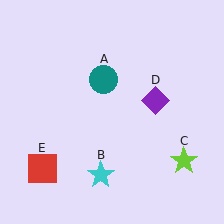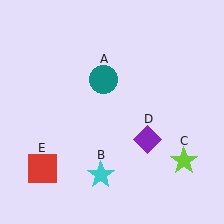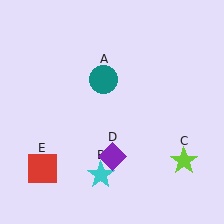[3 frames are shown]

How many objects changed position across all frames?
1 object changed position: purple diamond (object D).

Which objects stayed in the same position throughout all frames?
Teal circle (object A) and cyan star (object B) and lime star (object C) and red square (object E) remained stationary.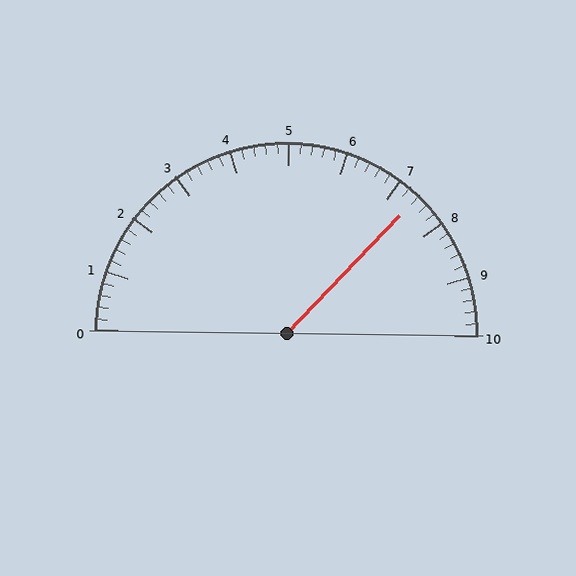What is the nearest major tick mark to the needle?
The nearest major tick mark is 7.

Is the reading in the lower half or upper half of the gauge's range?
The reading is in the upper half of the range (0 to 10).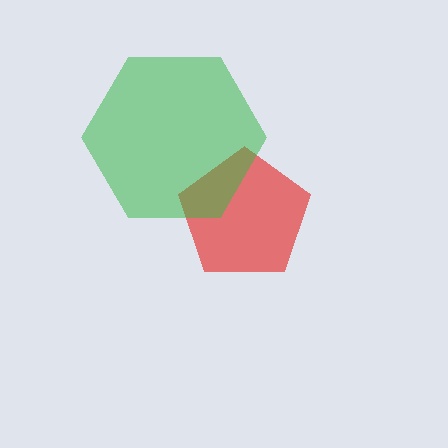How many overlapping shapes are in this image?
There are 2 overlapping shapes in the image.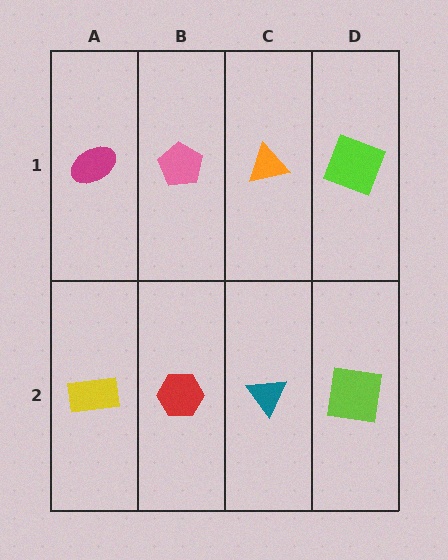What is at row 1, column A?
A magenta ellipse.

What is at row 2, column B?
A red hexagon.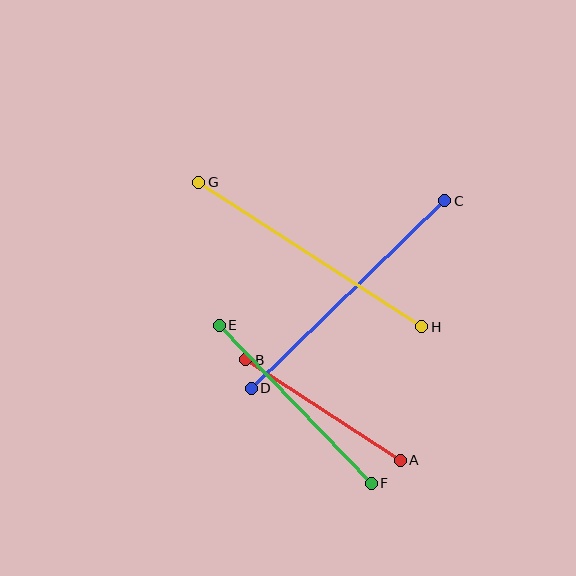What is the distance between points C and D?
The distance is approximately 270 pixels.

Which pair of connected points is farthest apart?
Points C and D are farthest apart.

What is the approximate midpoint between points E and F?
The midpoint is at approximately (295, 404) pixels.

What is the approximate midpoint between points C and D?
The midpoint is at approximately (348, 295) pixels.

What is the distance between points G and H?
The distance is approximately 266 pixels.